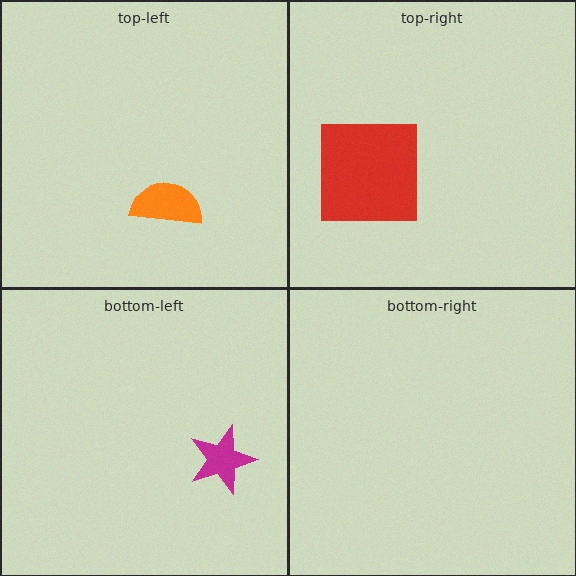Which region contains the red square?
The top-right region.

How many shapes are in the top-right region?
1.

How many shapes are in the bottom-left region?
1.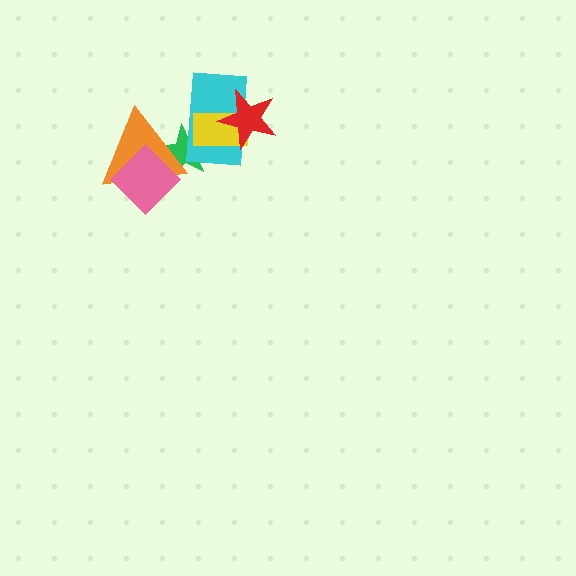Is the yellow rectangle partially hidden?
Yes, it is partially covered by another shape.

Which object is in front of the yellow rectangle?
The red star is in front of the yellow rectangle.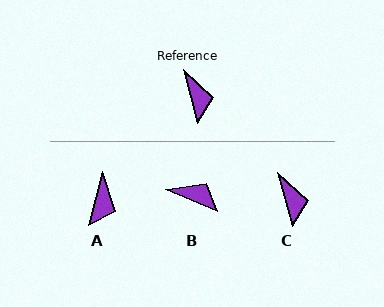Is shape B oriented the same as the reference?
No, it is off by about 51 degrees.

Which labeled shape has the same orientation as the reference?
C.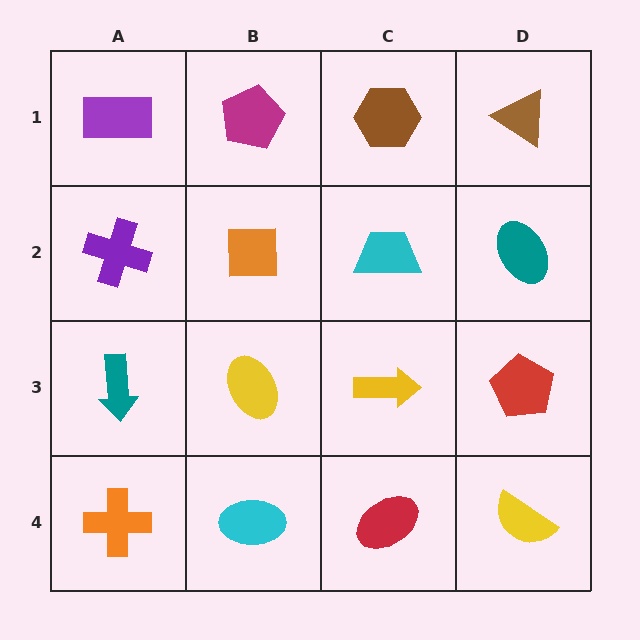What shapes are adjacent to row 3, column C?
A cyan trapezoid (row 2, column C), a red ellipse (row 4, column C), a yellow ellipse (row 3, column B), a red pentagon (row 3, column D).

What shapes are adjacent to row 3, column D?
A teal ellipse (row 2, column D), a yellow semicircle (row 4, column D), a yellow arrow (row 3, column C).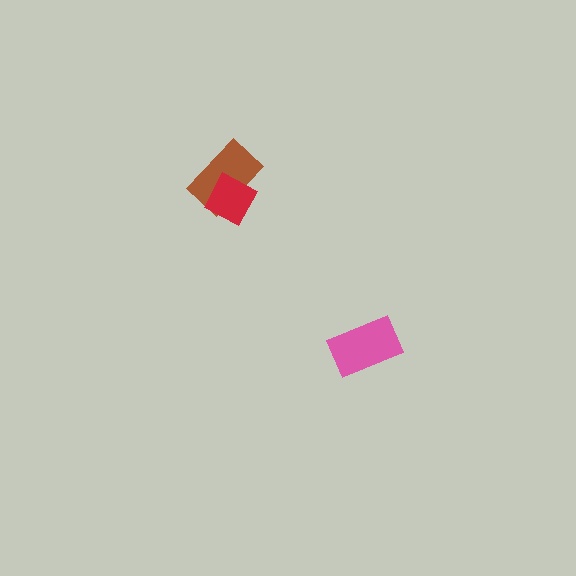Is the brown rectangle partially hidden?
Yes, it is partially covered by another shape.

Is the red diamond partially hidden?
No, no other shape covers it.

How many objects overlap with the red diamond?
1 object overlaps with the red diamond.